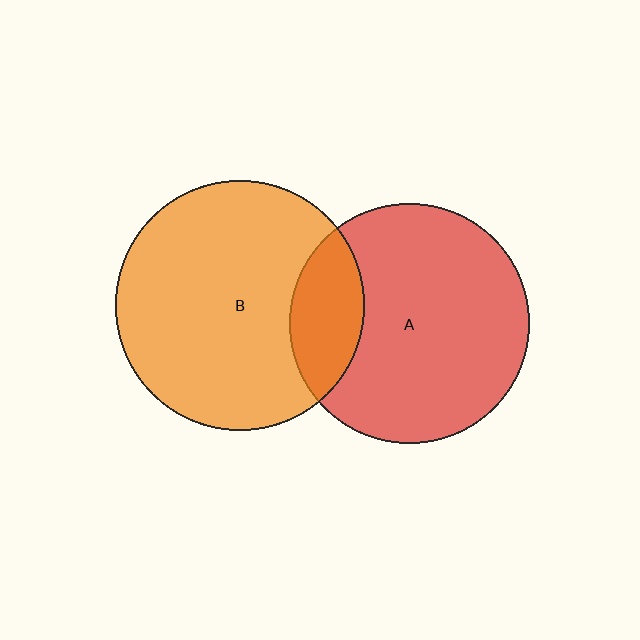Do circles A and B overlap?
Yes.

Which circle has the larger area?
Circle B (orange).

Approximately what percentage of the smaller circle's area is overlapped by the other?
Approximately 20%.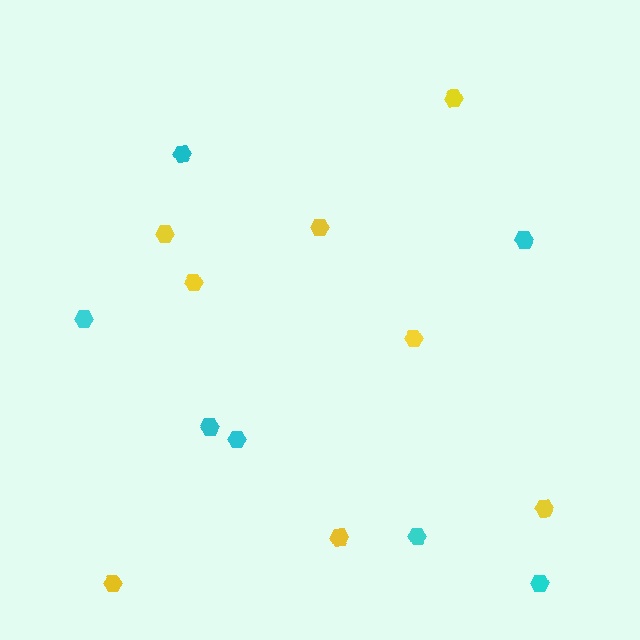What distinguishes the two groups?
There are 2 groups: one group of cyan hexagons (7) and one group of yellow hexagons (8).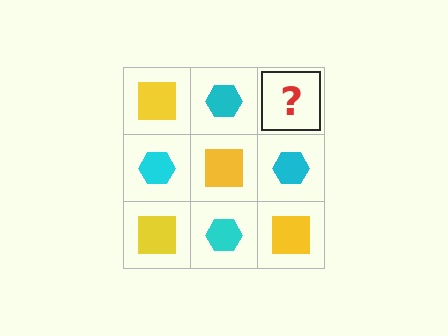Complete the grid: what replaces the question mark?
The question mark should be replaced with a yellow square.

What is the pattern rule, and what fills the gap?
The rule is that it alternates yellow square and cyan hexagon in a checkerboard pattern. The gap should be filled with a yellow square.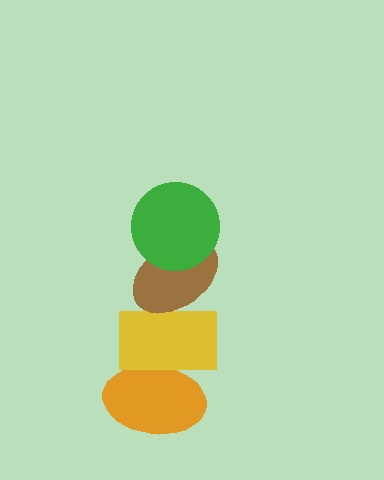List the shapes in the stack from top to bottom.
From top to bottom: the green circle, the brown ellipse, the yellow rectangle, the orange ellipse.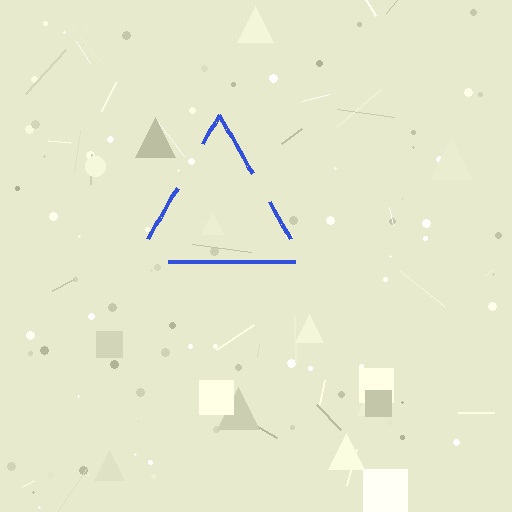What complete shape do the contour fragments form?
The contour fragments form a triangle.